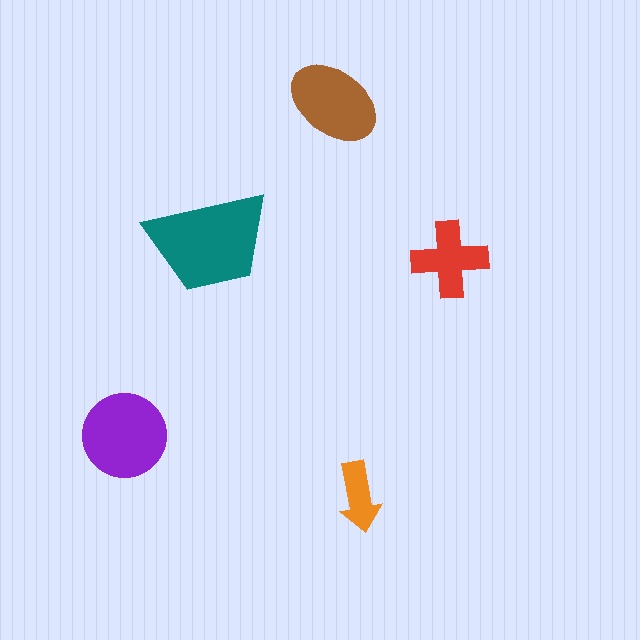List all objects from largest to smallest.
The teal trapezoid, the purple circle, the brown ellipse, the red cross, the orange arrow.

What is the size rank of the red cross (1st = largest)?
4th.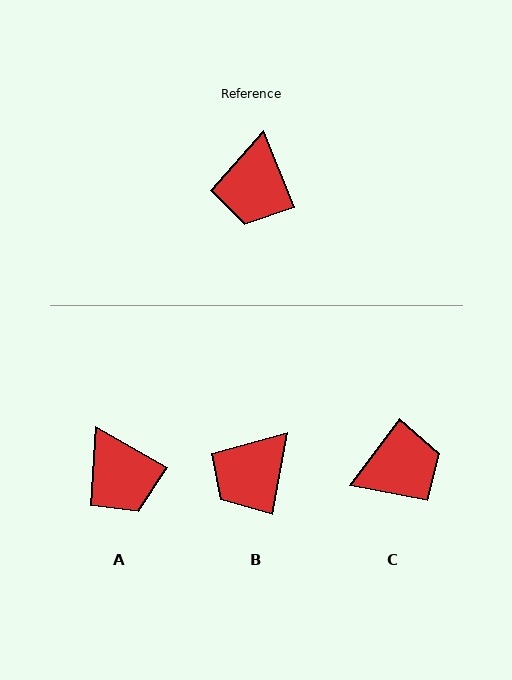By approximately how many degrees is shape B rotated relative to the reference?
Approximately 33 degrees clockwise.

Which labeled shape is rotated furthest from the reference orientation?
C, about 121 degrees away.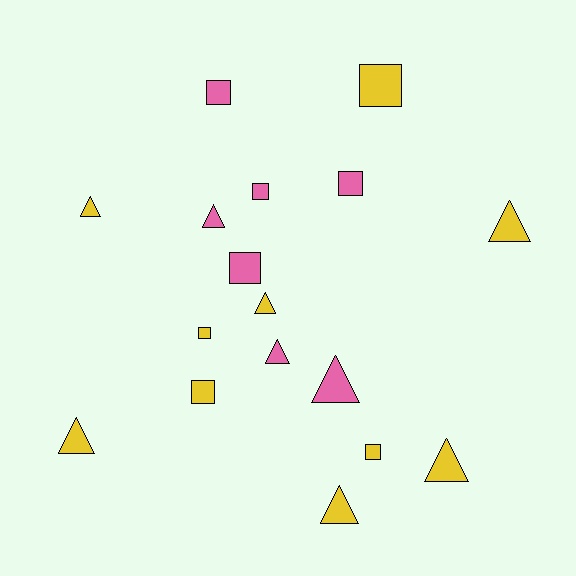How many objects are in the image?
There are 17 objects.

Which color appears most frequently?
Yellow, with 10 objects.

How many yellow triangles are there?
There are 6 yellow triangles.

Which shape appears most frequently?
Triangle, with 9 objects.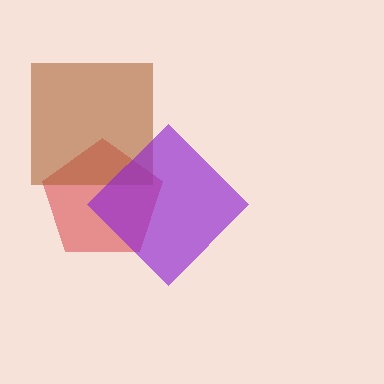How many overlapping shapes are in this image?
There are 3 overlapping shapes in the image.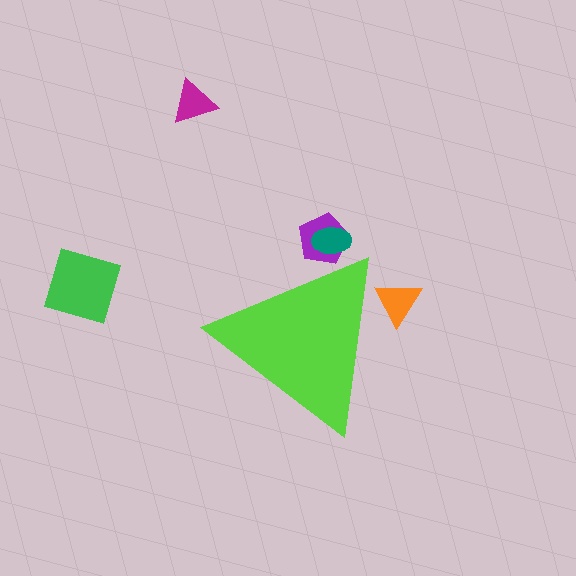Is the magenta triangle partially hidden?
No, the magenta triangle is fully visible.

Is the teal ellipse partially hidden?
Yes, the teal ellipse is partially hidden behind the lime triangle.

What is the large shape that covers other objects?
A lime triangle.